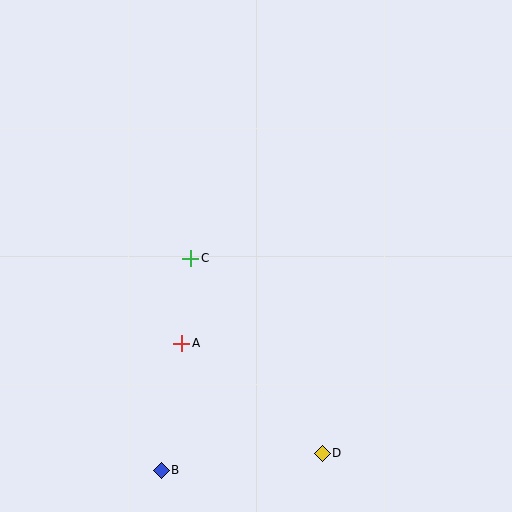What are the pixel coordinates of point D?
Point D is at (322, 453).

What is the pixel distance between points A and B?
The distance between A and B is 129 pixels.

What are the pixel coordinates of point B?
Point B is at (161, 470).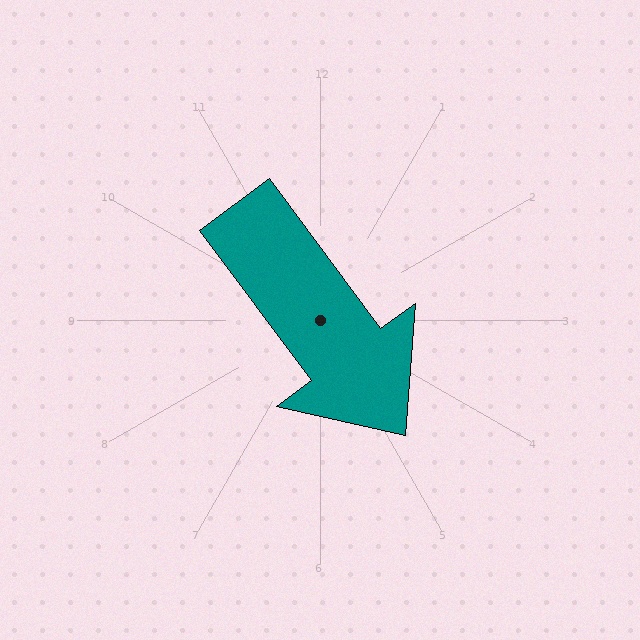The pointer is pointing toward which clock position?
Roughly 5 o'clock.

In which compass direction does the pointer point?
Southeast.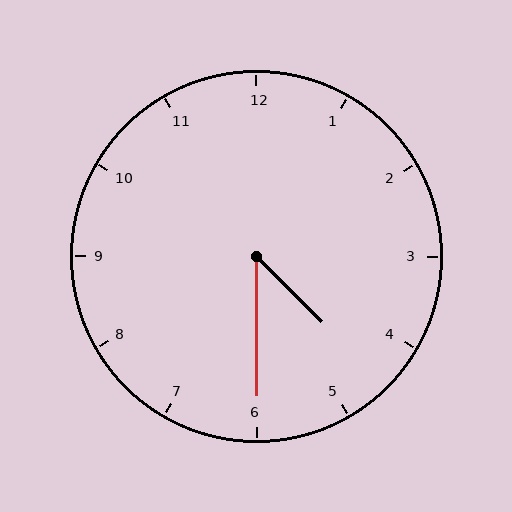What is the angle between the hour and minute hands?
Approximately 45 degrees.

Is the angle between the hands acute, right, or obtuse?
It is acute.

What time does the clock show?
4:30.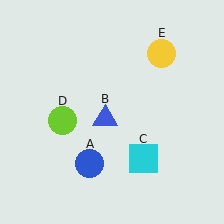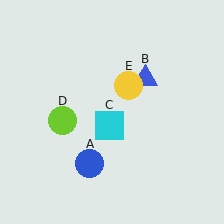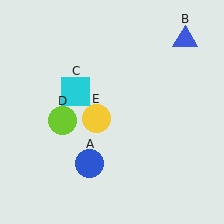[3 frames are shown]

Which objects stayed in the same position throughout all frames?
Blue circle (object A) and lime circle (object D) remained stationary.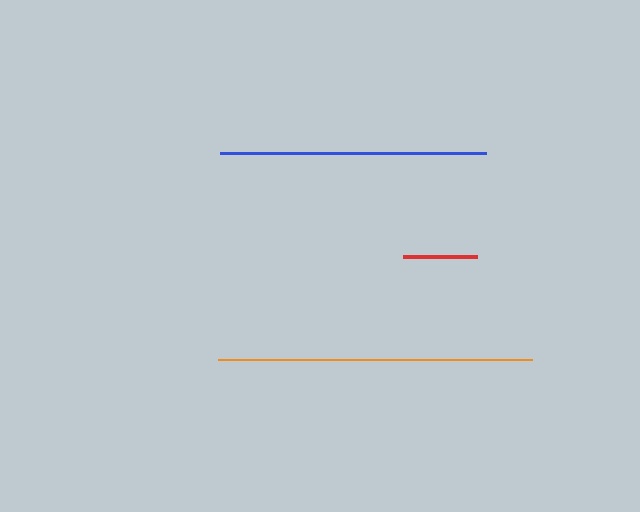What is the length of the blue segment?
The blue segment is approximately 265 pixels long.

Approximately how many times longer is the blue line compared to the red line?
The blue line is approximately 3.6 times the length of the red line.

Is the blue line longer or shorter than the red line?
The blue line is longer than the red line.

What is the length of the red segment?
The red segment is approximately 74 pixels long.